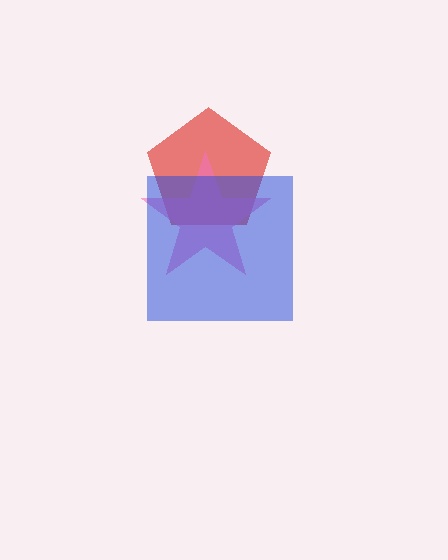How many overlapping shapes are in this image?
There are 3 overlapping shapes in the image.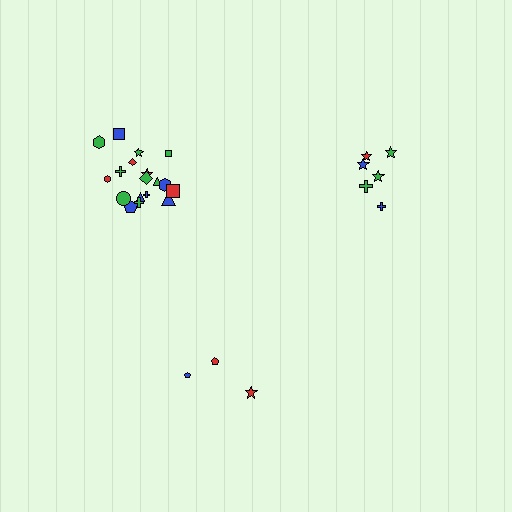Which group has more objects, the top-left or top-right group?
The top-left group.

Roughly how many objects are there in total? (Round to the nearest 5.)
Roughly 25 objects in total.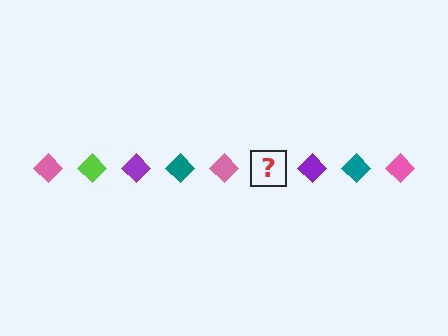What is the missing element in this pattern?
The missing element is a lime diamond.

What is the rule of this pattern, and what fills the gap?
The rule is that the pattern cycles through pink, lime, purple, teal diamonds. The gap should be filled with a lime diamond.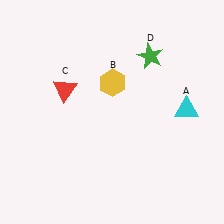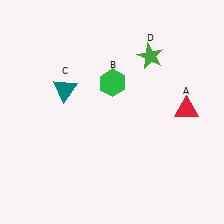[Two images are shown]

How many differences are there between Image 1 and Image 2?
There are 3 differences between the two images.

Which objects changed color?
A changed from cyan to red. B changed from yellow to green. C changed from red to teal.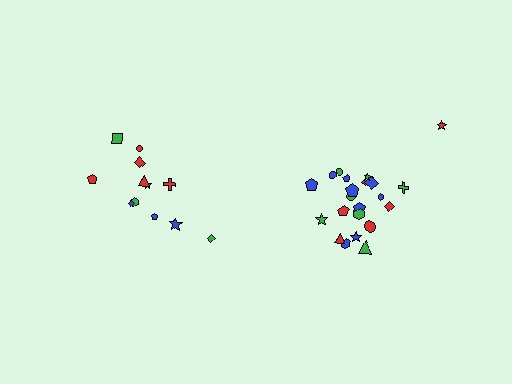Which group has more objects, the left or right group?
The right group.